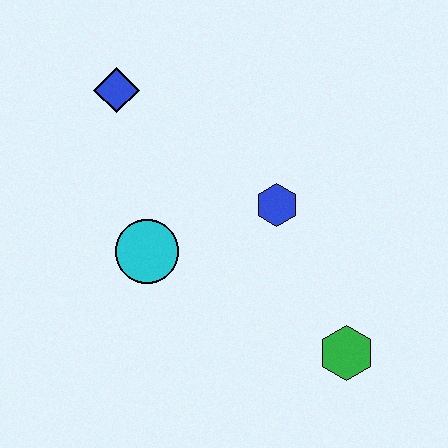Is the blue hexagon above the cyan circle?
Yes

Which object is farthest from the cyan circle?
The green hexagon is farthest from the cyan circle.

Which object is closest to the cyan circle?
The blue hexagon is closest to the cyan circle.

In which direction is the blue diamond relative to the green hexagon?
The blue diamond is above the green hexagon.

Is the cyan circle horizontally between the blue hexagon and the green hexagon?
No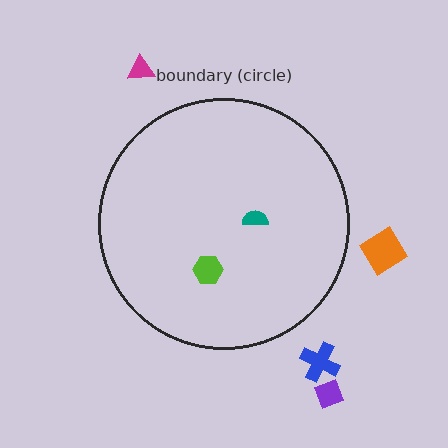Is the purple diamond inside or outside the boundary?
Outside.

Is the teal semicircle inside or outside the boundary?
Inside.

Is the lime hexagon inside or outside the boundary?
Inside.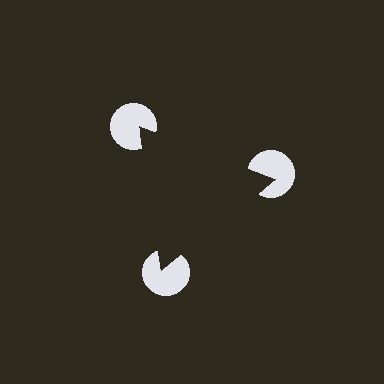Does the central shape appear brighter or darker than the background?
It typically appears slightly darker than the background, even though no actual brightness change is drawn.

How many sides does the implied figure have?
3 sides.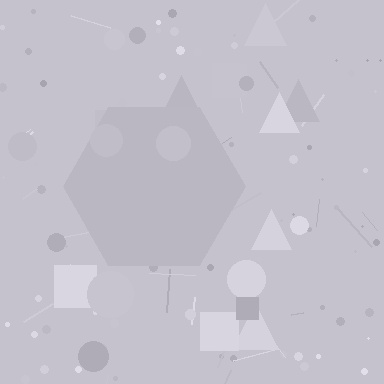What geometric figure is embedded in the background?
A hexagon is embedded in the background.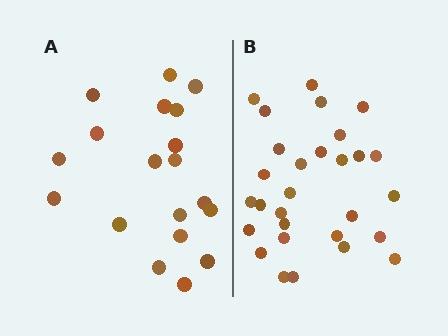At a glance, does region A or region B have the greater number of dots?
Region B (the right region) has more dots.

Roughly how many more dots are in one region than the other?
Region B has roughly 10 or so more dots than region A.